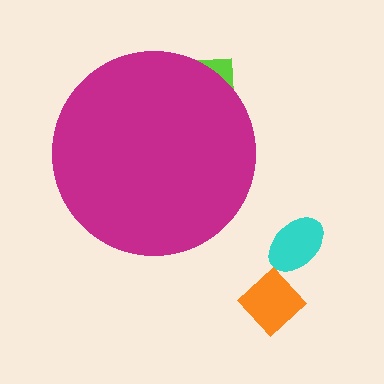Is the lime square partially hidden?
Yes, the lime square is partially hidden behind the magenta circle.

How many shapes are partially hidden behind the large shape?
1 shape is partially hidden.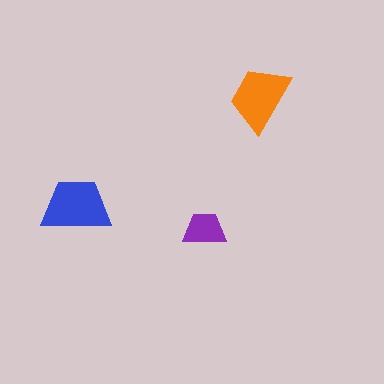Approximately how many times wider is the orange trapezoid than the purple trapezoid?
About 1.5 times wider.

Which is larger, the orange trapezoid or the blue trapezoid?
The blue one.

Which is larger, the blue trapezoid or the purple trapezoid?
The blue one.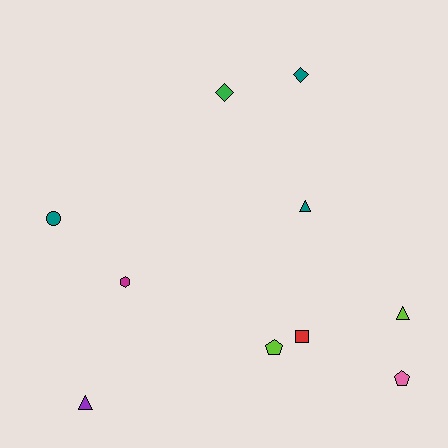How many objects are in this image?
There are 10 objects.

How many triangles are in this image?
There are 3 triangles.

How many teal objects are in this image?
There are 3 teal objects.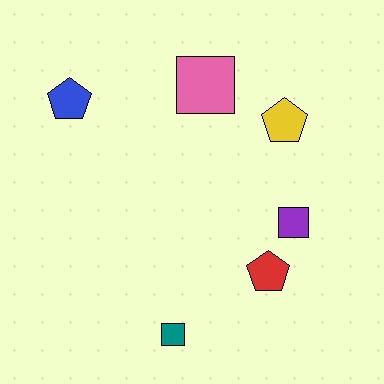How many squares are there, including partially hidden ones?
There are 3 squares.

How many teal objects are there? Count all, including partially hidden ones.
There is 1 teal object.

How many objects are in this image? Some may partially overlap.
There are 6 objects.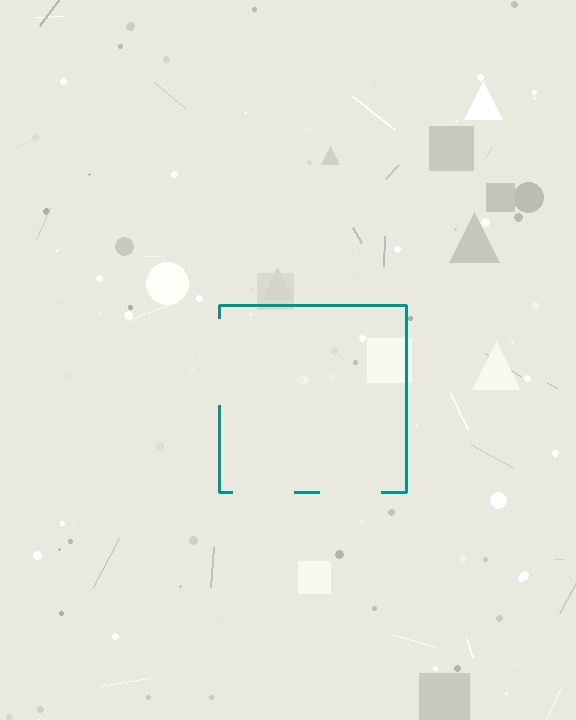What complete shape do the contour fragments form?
The contour fragments form a square.